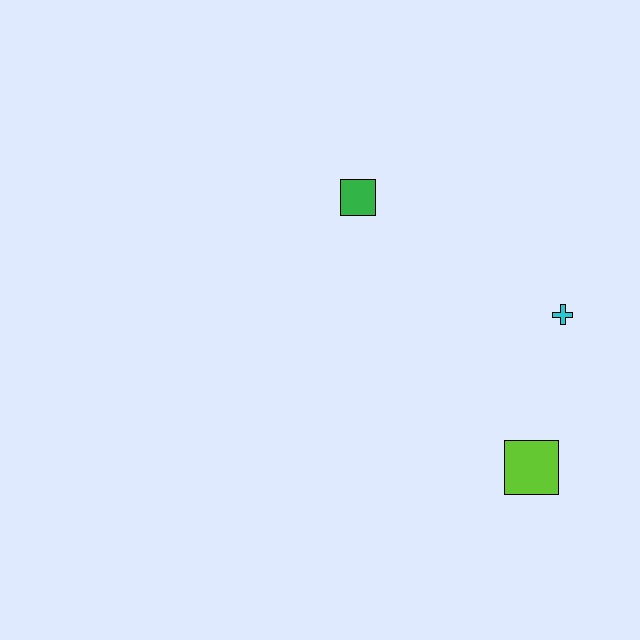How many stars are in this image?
There are no stars.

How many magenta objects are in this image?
There are no magenta objects.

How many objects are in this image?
There are 3 objects.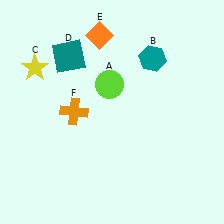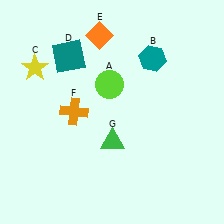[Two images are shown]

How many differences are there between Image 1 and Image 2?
There is 1 difference between the two images.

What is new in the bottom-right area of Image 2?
A green triangle (G) was added in the bottom-right area of Image 2.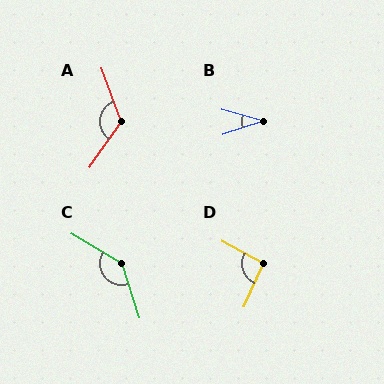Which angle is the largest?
C, at approximately 138 degrees.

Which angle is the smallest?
B, at approximately 33 degrees.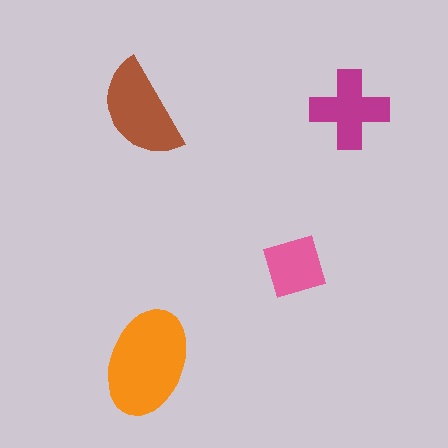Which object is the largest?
The orange ellipse.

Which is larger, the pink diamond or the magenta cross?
The magenta cross.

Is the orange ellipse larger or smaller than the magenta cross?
Larger.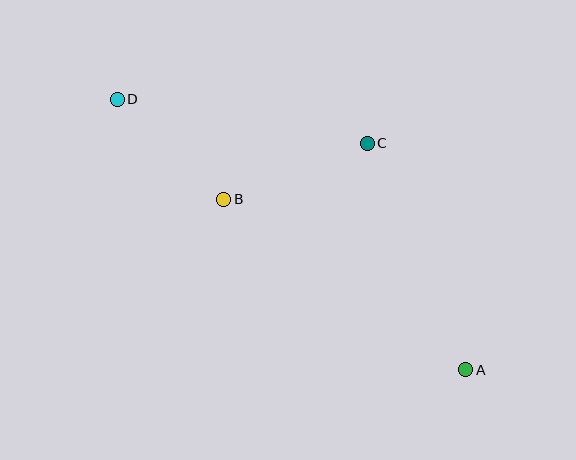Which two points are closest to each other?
Points B and D are closest to each other.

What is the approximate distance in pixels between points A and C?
The distance between A and C is approximately 248 pixels.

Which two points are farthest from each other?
Points A and D are farthest from each other.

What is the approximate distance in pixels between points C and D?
The distance between C and D is approximately 254 pixels.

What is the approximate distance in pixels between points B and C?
The distance between B and C is approximately 154 pixels.